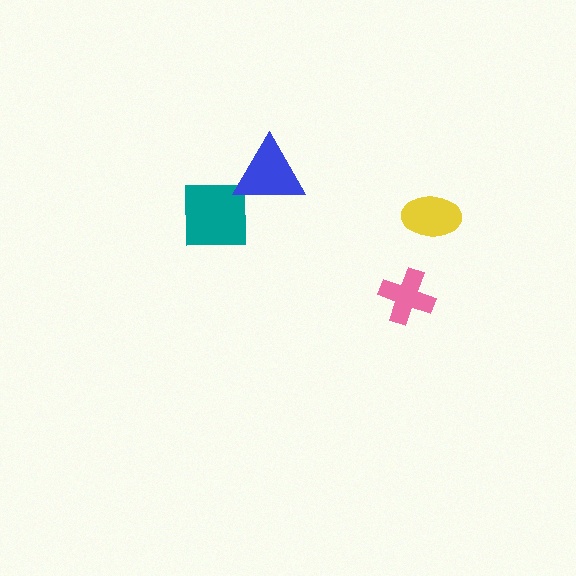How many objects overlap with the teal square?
1 object overlaps with the teal square.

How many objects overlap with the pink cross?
0 objects overlap with the pink cross.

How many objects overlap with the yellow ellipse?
0 objects overlap with the yellow ellipse.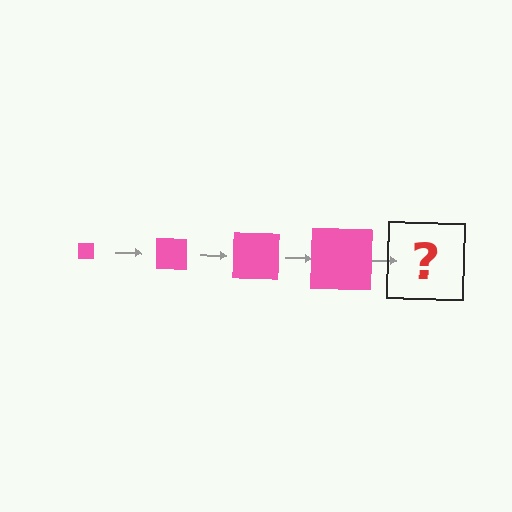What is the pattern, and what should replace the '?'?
The pattern is that the square gets progressively larger each step. The '?' should be a pink square, larger than the previous one.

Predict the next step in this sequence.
The next step is a pink square, larger than the previous one.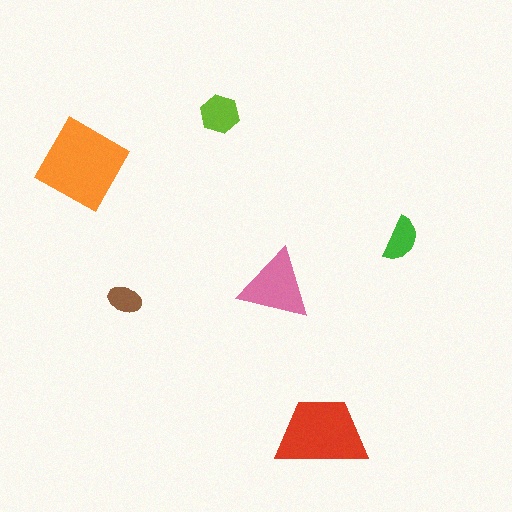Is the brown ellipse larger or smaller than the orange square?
Smaller.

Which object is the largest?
The orange square.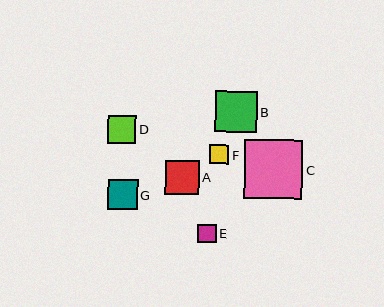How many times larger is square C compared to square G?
Square C is approximately 1.9 times the size of square G.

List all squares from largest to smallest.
From largest to smallest: C, B, A, G, D, F, E.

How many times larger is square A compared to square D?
Square A is approximately 1.2 times the size of square D.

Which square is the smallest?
Square E is the smallest with a size of approximately 19 pixels.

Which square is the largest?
Square C is the largest with a size of approximately 58 pixels.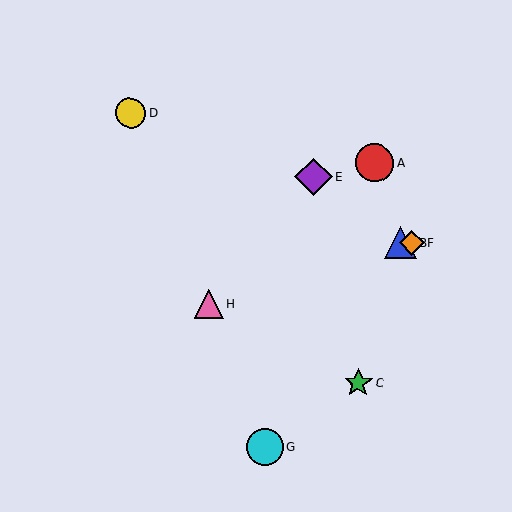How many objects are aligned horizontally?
2 objects (B, F) are aligned horizontally.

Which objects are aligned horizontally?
Objects B, F are aligned horizontally.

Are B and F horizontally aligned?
Yes, both are at y≈242.